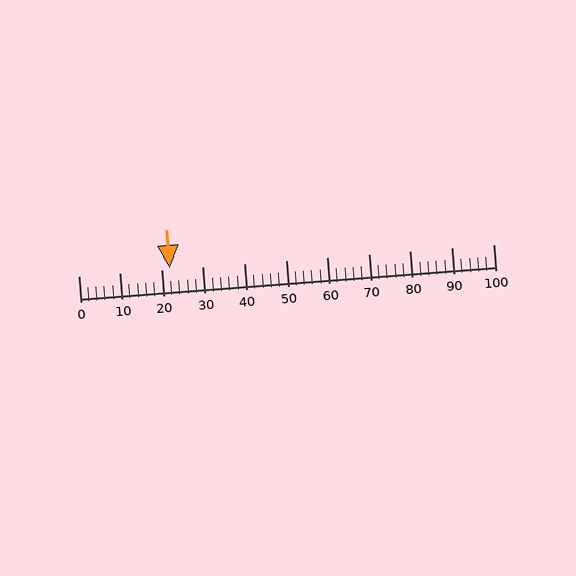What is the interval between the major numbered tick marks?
The major tick marks are spaced 10 units apart.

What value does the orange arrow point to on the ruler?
The orange arrow points to approximately 22.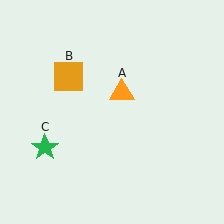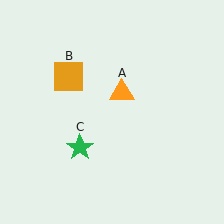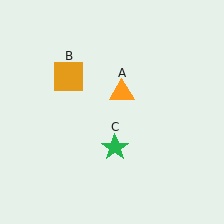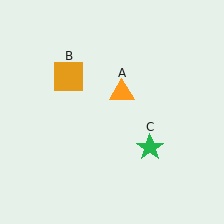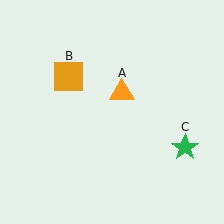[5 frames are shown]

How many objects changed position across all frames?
1 object changed position: green star (object C).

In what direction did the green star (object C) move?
The green star (object C) moved right.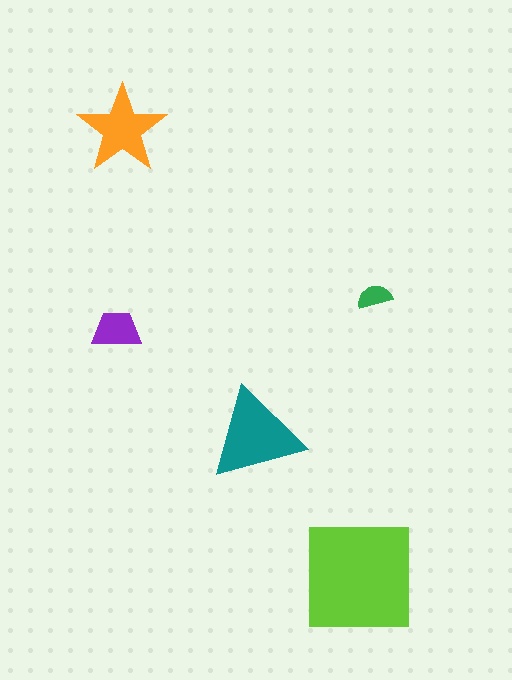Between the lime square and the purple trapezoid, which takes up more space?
The lime square.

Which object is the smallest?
The green semicircle.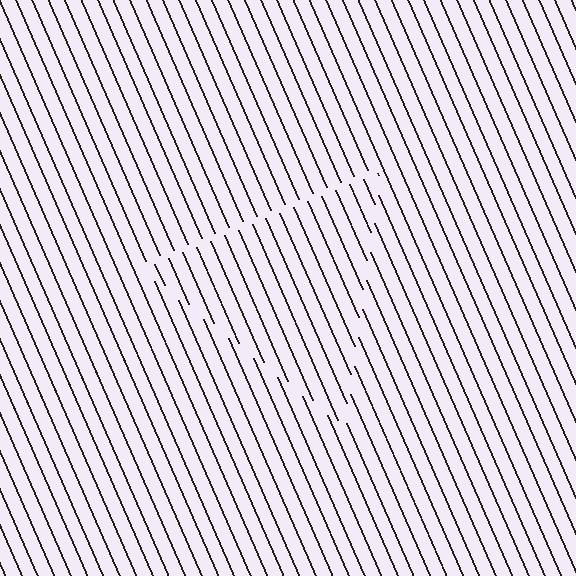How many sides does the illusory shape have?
3 sides — the line-ends trace a triangle.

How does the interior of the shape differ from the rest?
The interior of the shape contains the same grating, shifted by half a period — the contour is defined by the phase discontinuity where line-ends from the inner and outer gratings abut.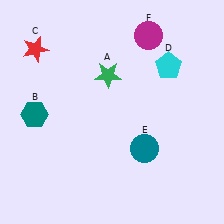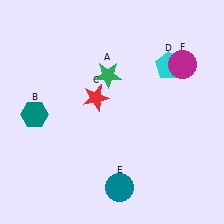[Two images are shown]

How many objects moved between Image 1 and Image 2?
3 objects moved between the two images.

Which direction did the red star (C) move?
The red star (C) moved right.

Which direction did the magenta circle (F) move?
The magenta circle (F) moved right.